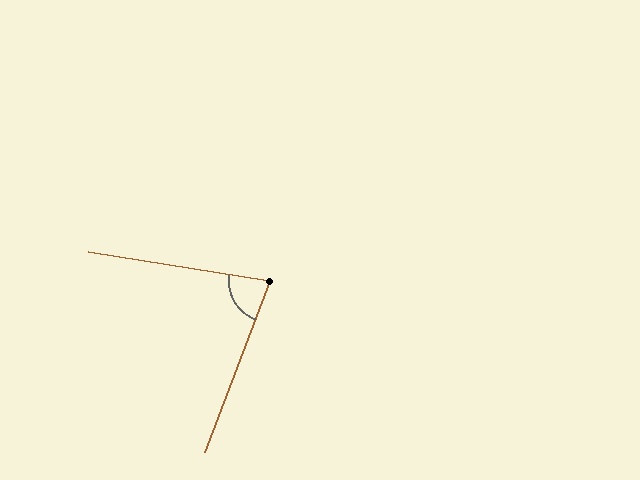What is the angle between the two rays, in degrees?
Approximately 78 degrees.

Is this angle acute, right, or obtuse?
It is acute.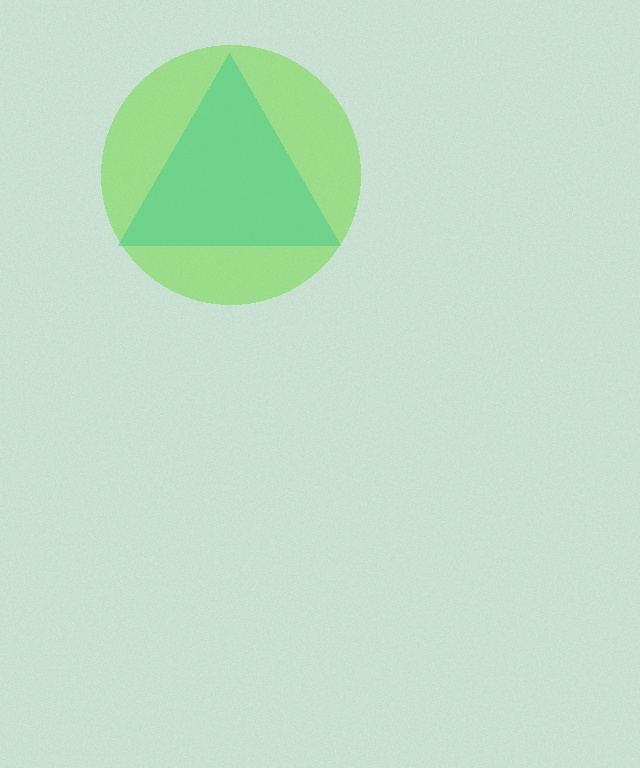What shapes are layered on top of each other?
The layered shapes are: a cyan triangle, a lime circle.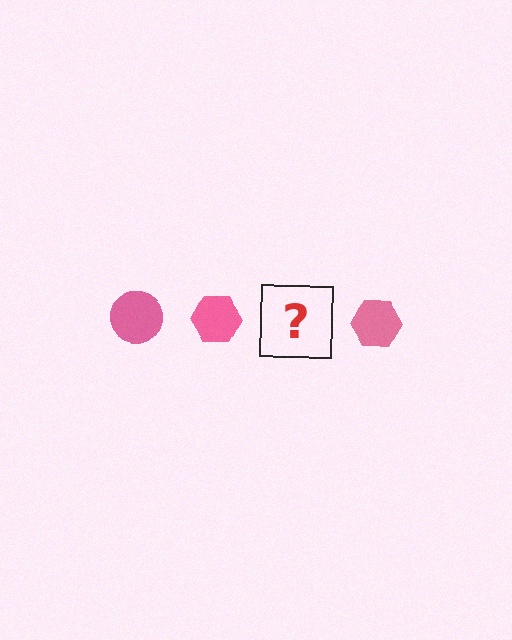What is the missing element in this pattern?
The missing element is a pink circle.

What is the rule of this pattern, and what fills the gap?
The rule is that the pattern cycles through circle, hexagon shapes in pink. The gap should be filled with a pink circle.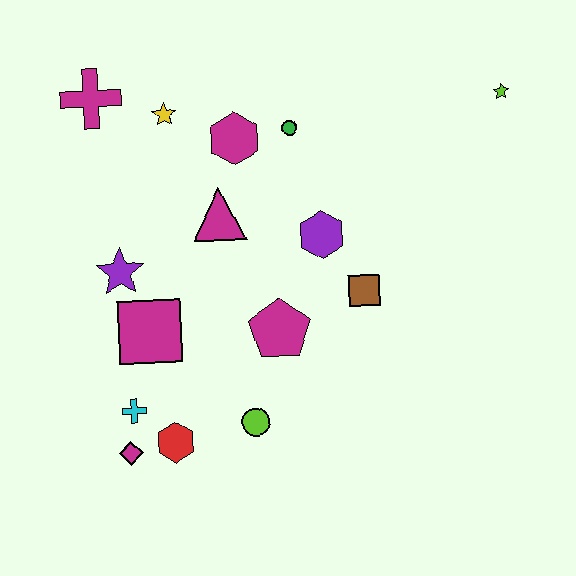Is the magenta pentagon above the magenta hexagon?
No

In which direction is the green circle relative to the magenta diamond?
The green circle is above the magenta diamond.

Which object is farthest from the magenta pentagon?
The lime star is farthest from the magenta pentagon.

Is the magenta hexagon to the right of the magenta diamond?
Yes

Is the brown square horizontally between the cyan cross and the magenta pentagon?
No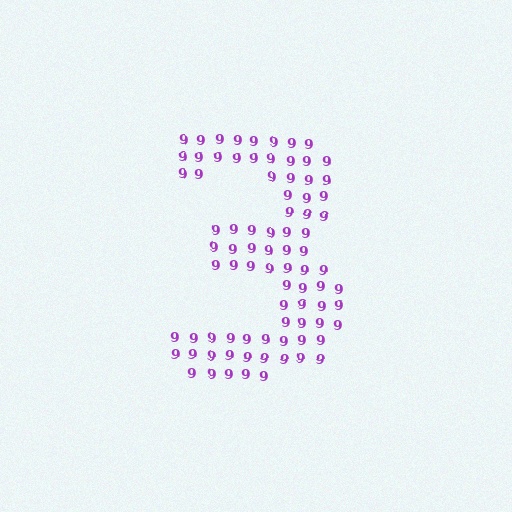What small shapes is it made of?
It is made of small digit 9's.